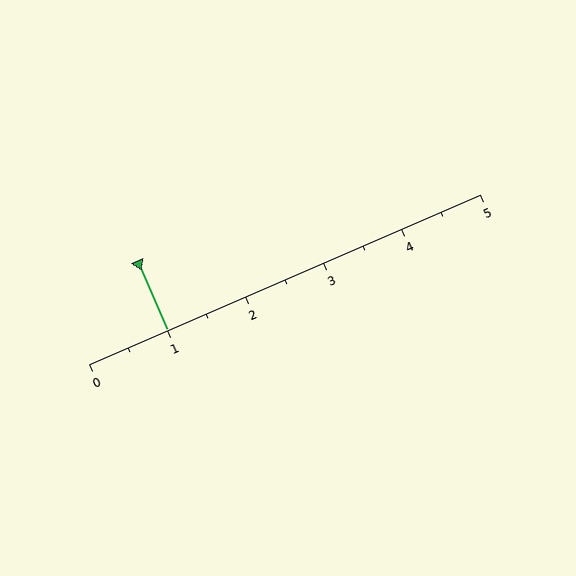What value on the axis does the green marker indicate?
The marker indicates approximately 1.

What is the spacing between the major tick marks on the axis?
The major ticks are spaced 1 apart.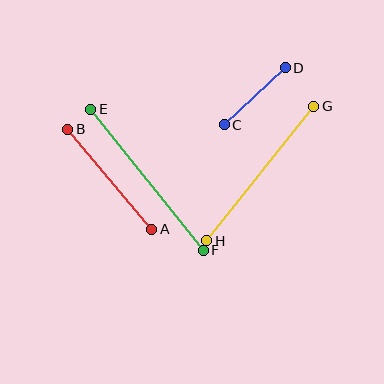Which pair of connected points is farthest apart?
Points E and F are farthest apart.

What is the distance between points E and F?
The distance is approximately 180 pixels.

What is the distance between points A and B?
The distance is approximately 131 pixels.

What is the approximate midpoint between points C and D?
The midpoint is at approximately (255, 96) pixels.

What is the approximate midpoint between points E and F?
The midpoint is at approximately (147, 180) pixels.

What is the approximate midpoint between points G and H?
The midpoint is at approximately (260, 174) pixels.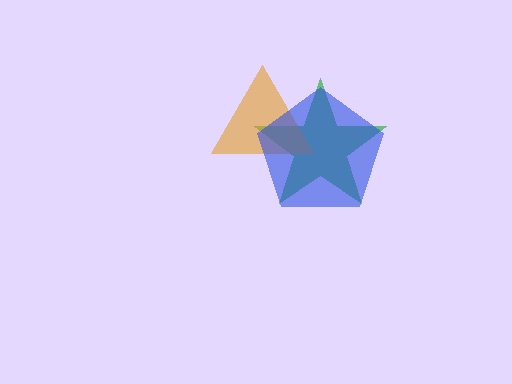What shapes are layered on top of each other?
The layered shapes are: a green star, an orange triangle, a blue pentagon.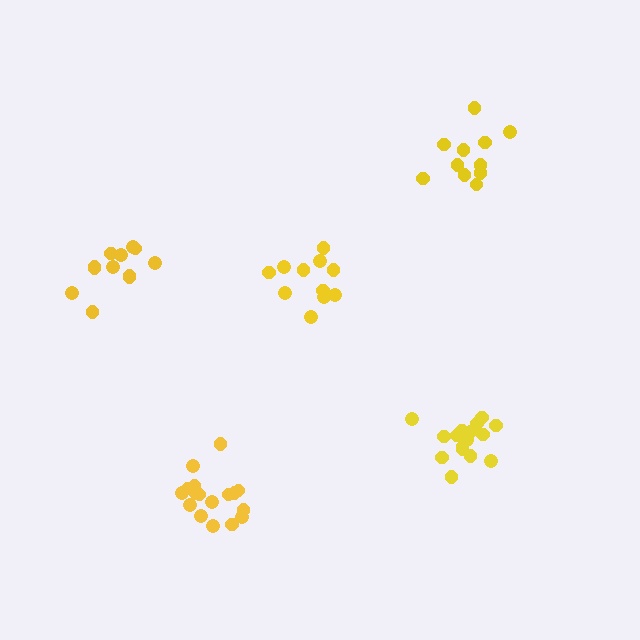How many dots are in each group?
Group 1: 11 dots, Group 2: 12 dots, Group 3: 16 dots, Group 4: 11 dots, Group 5: 17 dots (67 total).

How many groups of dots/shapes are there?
There are 5 groups.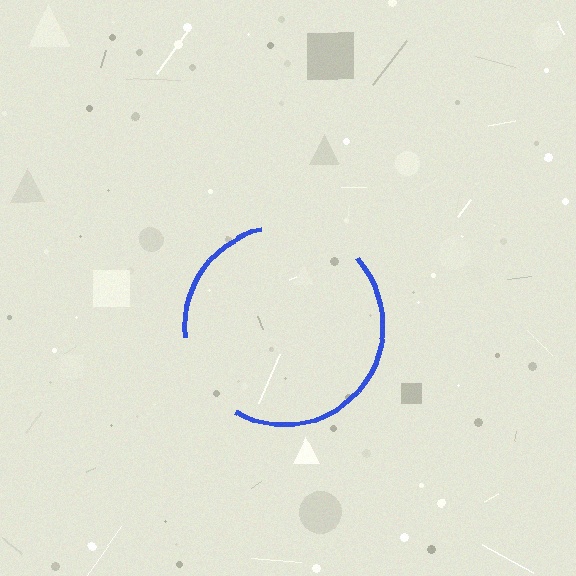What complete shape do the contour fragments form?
The contour fragments form a circle.